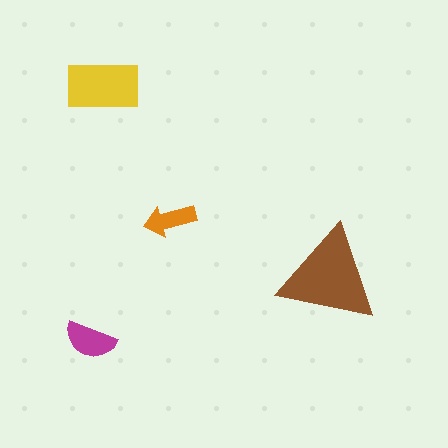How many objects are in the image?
There are 4 objects in the image.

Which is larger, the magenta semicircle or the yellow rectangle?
The yellow rectangle.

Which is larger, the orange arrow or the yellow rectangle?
The yellow rectangle.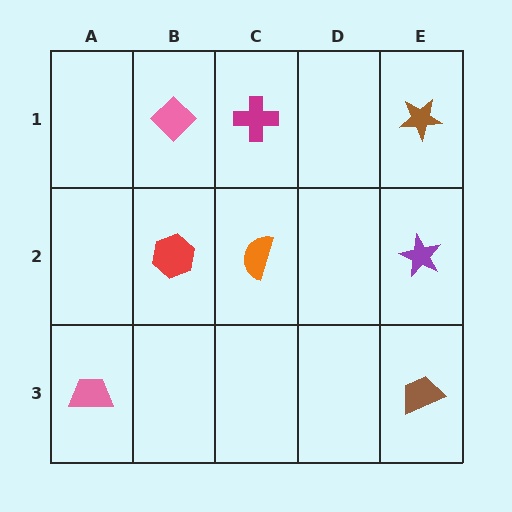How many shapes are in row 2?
3 shapes.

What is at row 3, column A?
A pink trapezoid.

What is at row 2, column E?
A purple star.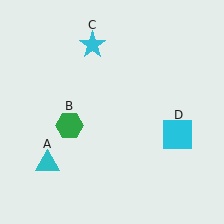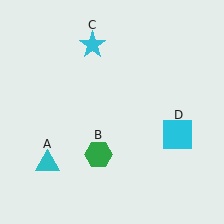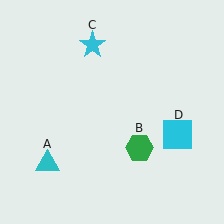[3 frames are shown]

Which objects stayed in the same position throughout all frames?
Cyan triangle (object A) and cyan star (object C) and cyan square (object D) remained stationary.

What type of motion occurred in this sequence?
The green hexagon (object B) rotated counterclockwise around the center of the scene.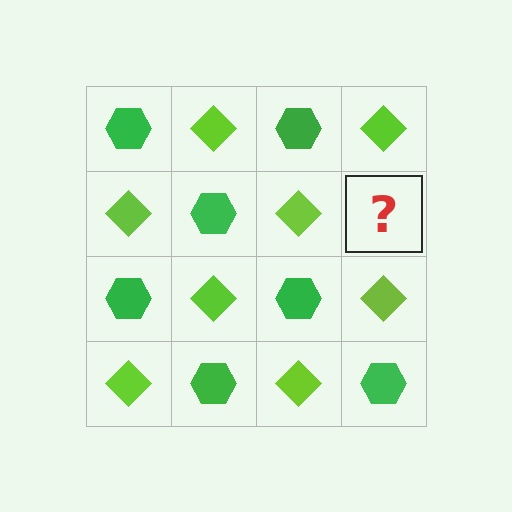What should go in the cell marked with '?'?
The missing cell should contain a green hexagon.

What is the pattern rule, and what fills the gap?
The rule is that it alternates green hexagon and lime diamond in a checkerboard pattern. The gap should be filled with a green hexagon.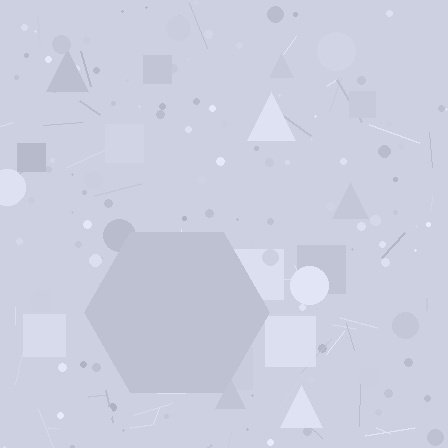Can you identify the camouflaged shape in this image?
The camouflaged shape is a hexagon.